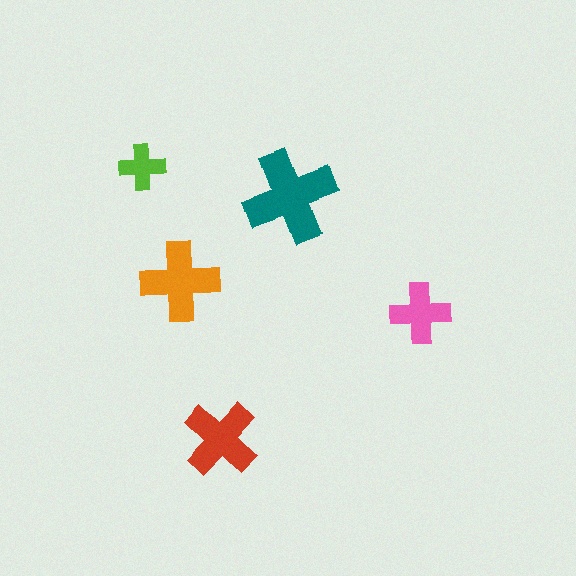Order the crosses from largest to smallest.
the teal one, the orange one, the red one, the pink one, the lime one.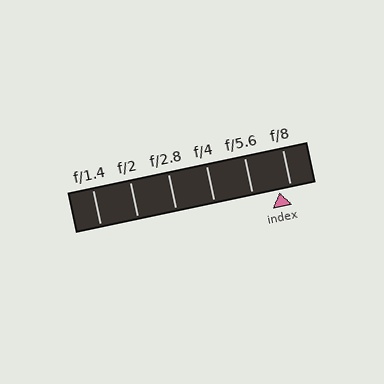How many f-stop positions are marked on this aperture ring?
There are 6 f-stop positions marked.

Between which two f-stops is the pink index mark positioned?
The index mark is between f/5.6 and f/8.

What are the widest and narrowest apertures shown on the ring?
The widest aperture shown is f/1.4 and the narrowest is f/8.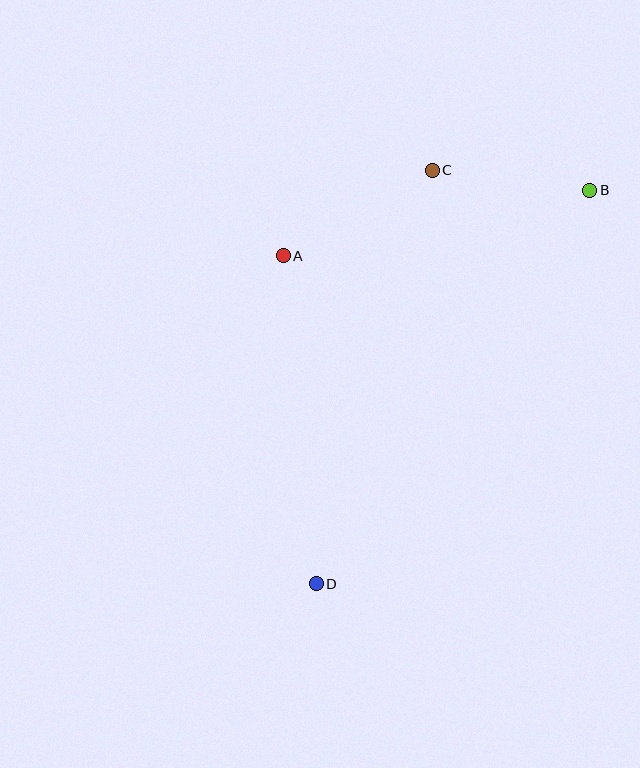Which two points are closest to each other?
Points B and C are closest to each other.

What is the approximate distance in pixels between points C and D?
The distance between C and D is approximately 430 pixels.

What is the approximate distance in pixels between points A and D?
The distance between A and D is approximately 330 pixels.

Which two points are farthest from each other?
Points B and D are farthest from each other.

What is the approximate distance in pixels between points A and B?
The distance between A and B is approximately 314 pixels.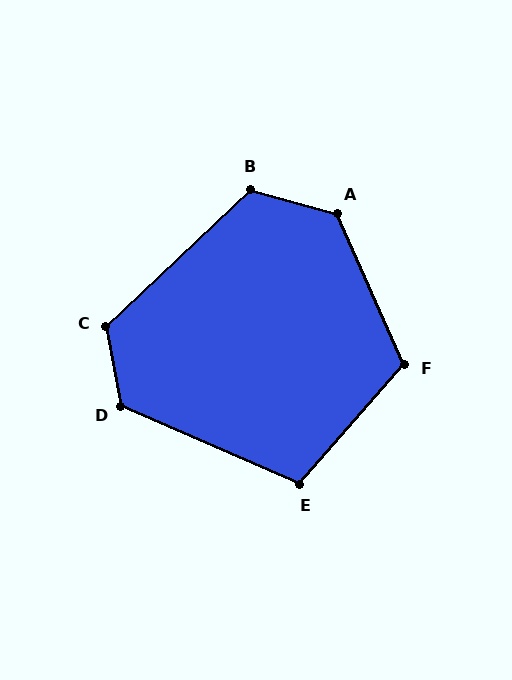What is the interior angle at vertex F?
Approximately 115 degrees (obtuse).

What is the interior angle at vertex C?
Approximately 123 degrees (obtuse).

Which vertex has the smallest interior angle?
E, at approximately 108 degrees.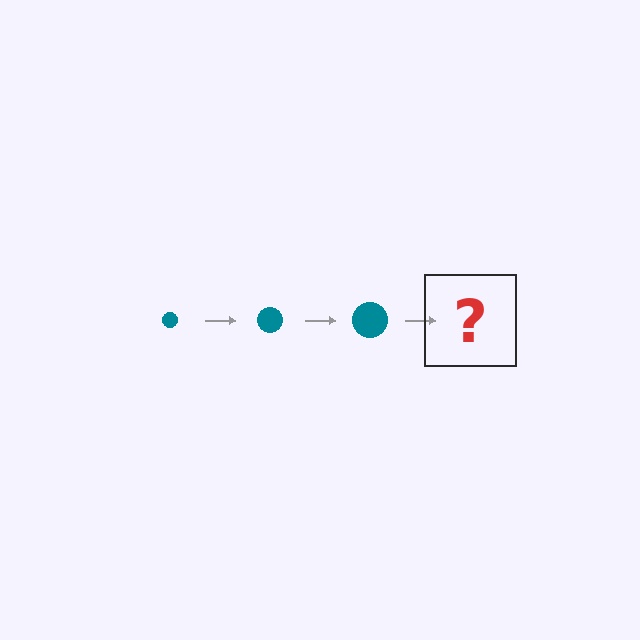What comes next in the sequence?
The next element should be a teal circle, larger than the previous one.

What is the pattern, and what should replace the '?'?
The pattern is that the circle gets progressively larger each step. The '?' should be a teal circle, larger than the previous one.